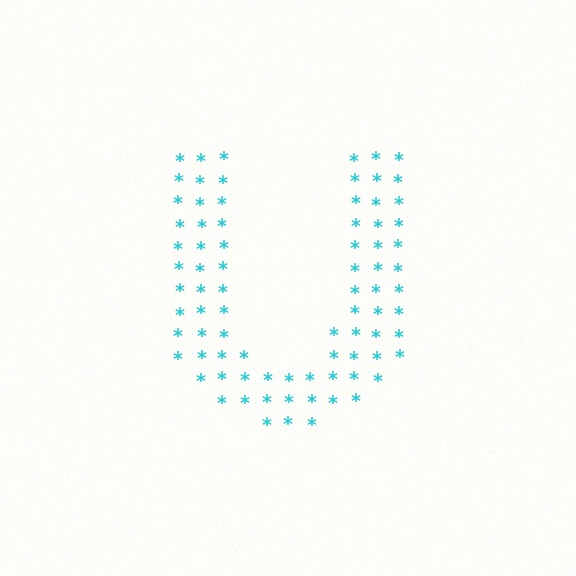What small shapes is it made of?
It is made of small asterisks.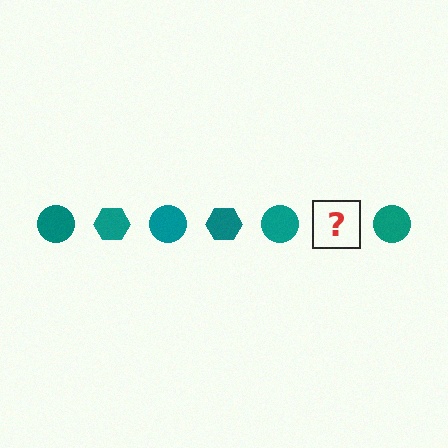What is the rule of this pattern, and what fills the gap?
The rule is that the pattern cycles through circle, hexagon shapes in teal. The gap should be filled with a teal hexagon.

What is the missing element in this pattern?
The missing element is a teal hexagon.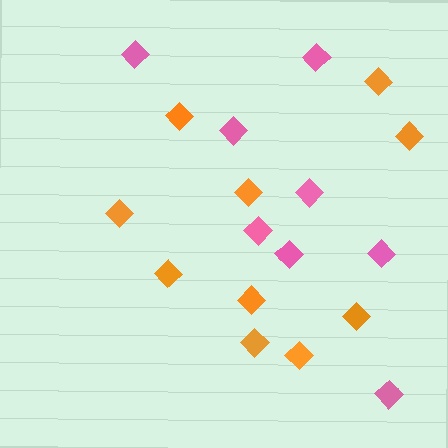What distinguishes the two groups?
There are 2 groups: one group of pink diamonds (8) and one group of orange diamonds (10).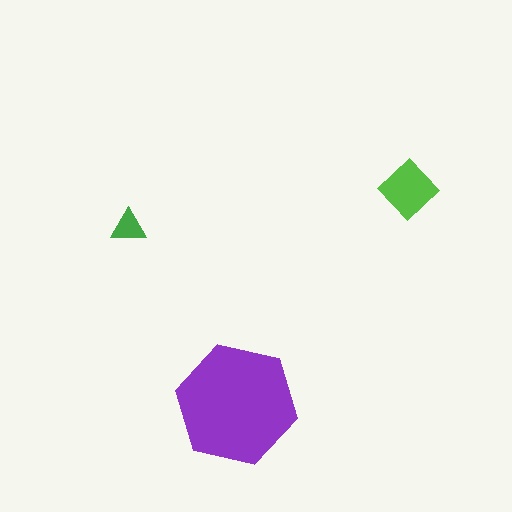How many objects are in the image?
There are 3 objects in the image.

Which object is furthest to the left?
The green triangle is leftmost.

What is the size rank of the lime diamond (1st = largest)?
2nd.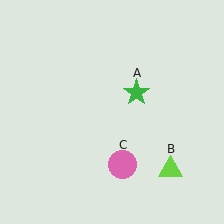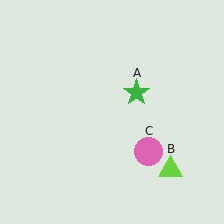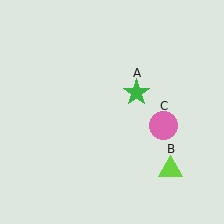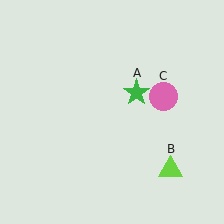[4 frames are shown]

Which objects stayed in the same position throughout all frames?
Green star (object A) and lime triangle (object B) remained stationary.